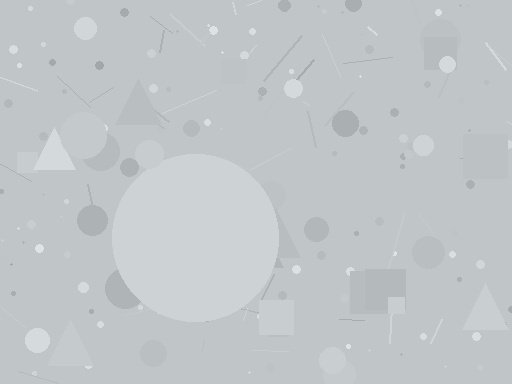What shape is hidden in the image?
A circle is hidden in the image.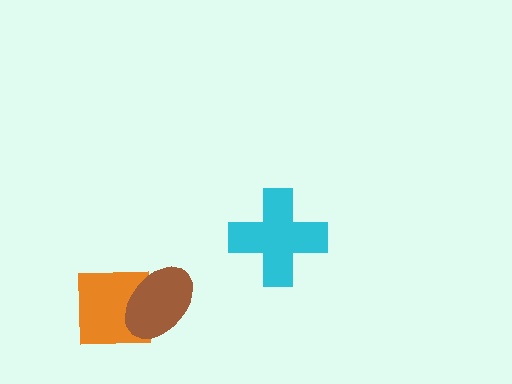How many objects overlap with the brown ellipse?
1 object overlaps with the brown ellipse.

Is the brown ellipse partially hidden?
No, no other shape covers it.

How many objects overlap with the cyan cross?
0 objects overlap with the cyan cross.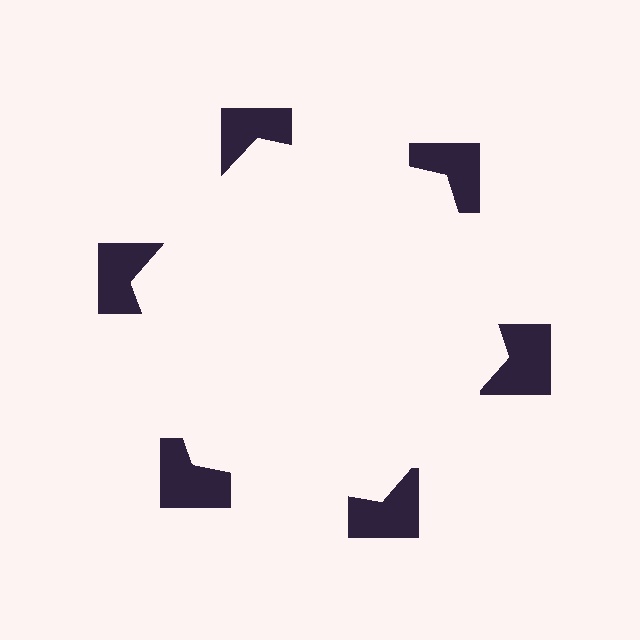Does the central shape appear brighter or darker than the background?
It typically appears slightly brighter than the background, even though no actual brightness change is drawn.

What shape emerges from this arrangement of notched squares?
An illusory hexagon — its edges are inferred from the aligned wedge cuts in the notched squares, not physically drawn.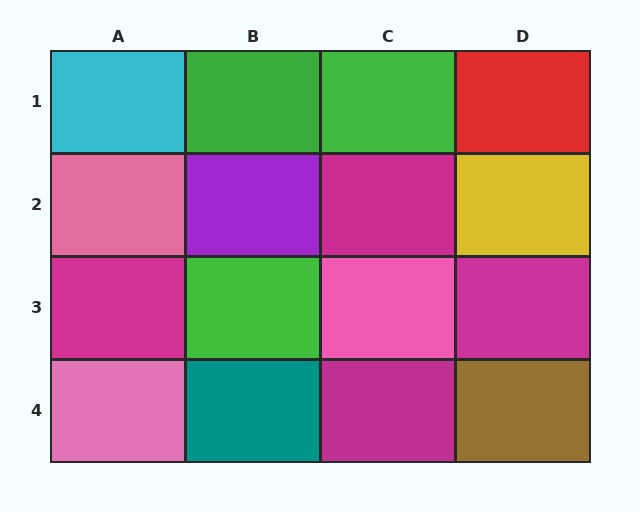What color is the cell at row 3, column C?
Pink.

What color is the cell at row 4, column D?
Brown.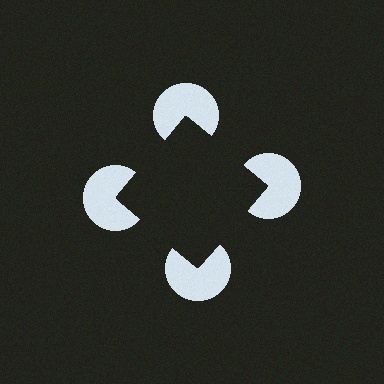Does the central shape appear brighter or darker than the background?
It typically appears slightly darker than the background, even though no actual brightness change is drawn.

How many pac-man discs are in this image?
There are 4 — one at each vertex of the illusory square.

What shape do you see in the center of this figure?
An illusory square — its edges are inferred from the aligned wedge cuts in the pac-man discs, not physically drawn.